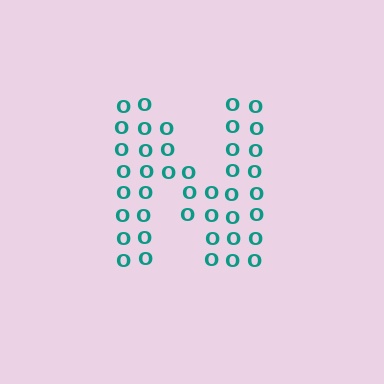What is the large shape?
The large shape is the letter N.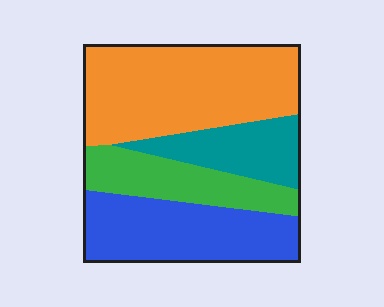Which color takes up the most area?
Orange, at roughly 40%.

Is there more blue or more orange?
Orange.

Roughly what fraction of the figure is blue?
Blue covers 27% of the figure.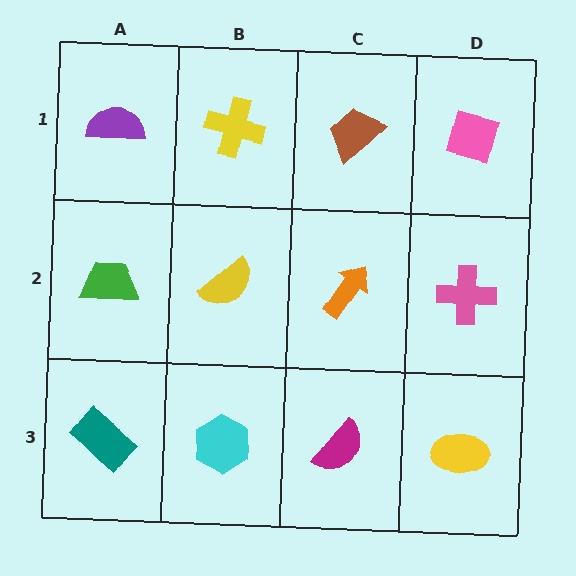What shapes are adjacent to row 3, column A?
A green trapezoid (row 2, column A), a cyan hexagon (row 3, column B).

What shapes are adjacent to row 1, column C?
An orange arrow (row 2, column C), a yellow cross (row 1, column B), a pink diamond (row 1, column D).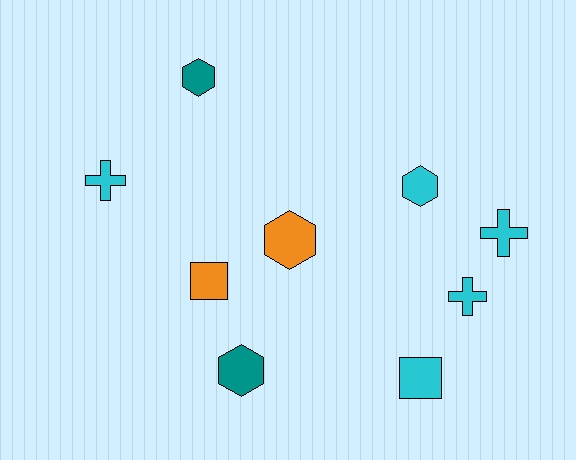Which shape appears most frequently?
Hexagon, with 4 objects.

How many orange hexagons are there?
There is 1 orange hexagon.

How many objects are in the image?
There are 9 objects.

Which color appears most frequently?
Cyan, with 5 objects.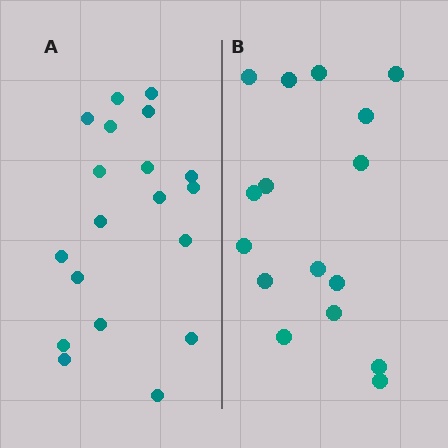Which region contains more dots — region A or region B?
Region A (the left region) has more dots.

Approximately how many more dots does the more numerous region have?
Region A has just a few more — roughly 2 or 3 more dots than region B.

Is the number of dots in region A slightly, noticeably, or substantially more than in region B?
Region A has only slightly more — the two regions are fairly close. The ratio is roughly 1.2 to 1.